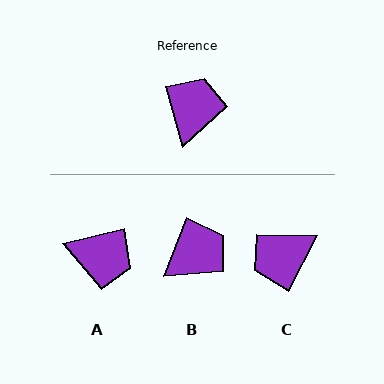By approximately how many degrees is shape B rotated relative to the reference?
Approximately 38 degrees clockwise.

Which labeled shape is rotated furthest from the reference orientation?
C, about 137 degrees away.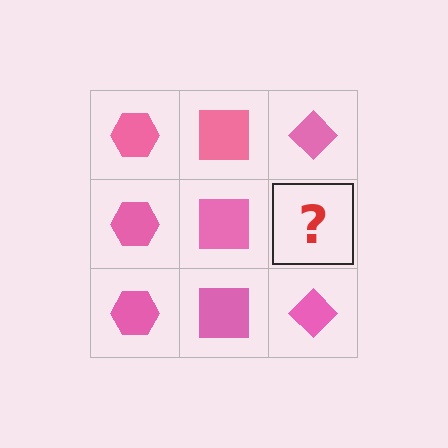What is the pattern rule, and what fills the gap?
The rule is that each column has a consistent shape. The gap should be filled with a pink diamond.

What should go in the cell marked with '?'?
The missing cell should contain a pink diamond.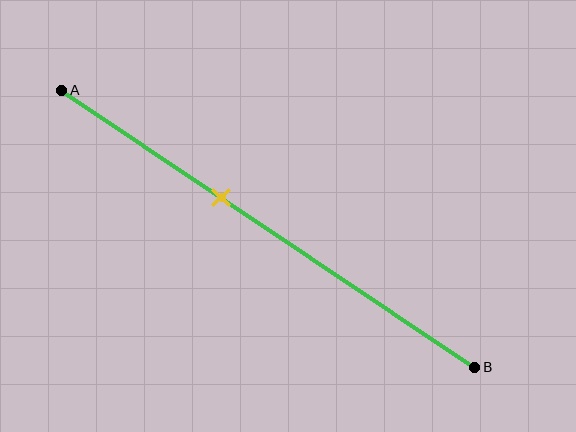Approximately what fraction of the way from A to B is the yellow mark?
The yellow mark is approximately 40% of the way from A to B.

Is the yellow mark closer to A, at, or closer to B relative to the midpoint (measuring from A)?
The yellow mark is closer to point A than the midpoint of segment AB.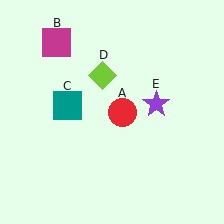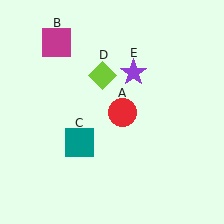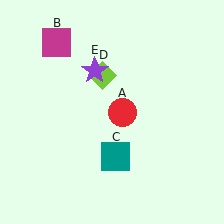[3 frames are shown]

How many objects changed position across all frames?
2 objects changed position: teal square (object C), purple star (object E).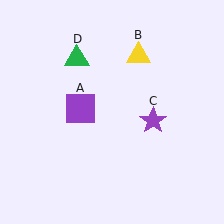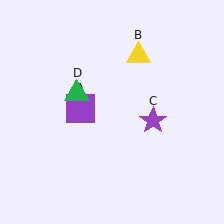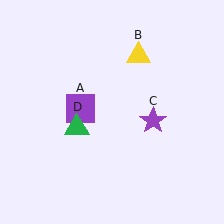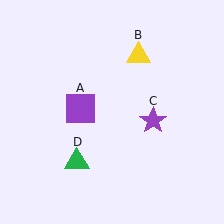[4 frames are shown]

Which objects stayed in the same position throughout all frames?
Purple square (object A) and yellow triangle (object B) and purple star (object C) remained stationary.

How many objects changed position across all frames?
1 object changed position: green triangle (object D).